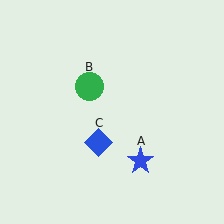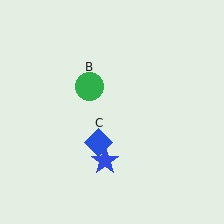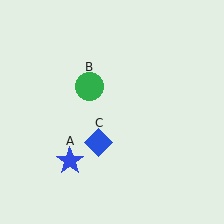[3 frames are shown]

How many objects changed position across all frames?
1 object changed position: blue star (object A).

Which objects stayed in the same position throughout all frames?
Green circle (object B) and blue diamond (object C) remained stationary.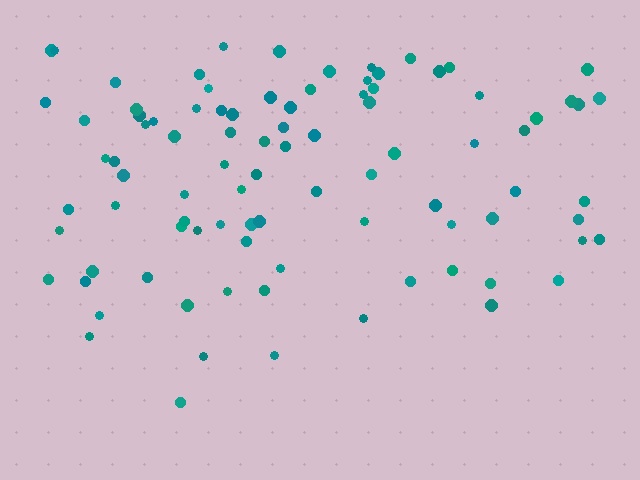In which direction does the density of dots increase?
From bottom to top, with the top side densest.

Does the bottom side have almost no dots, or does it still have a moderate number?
Still a moderate number, just noticeably fewer than the top.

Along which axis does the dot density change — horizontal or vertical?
Vertical.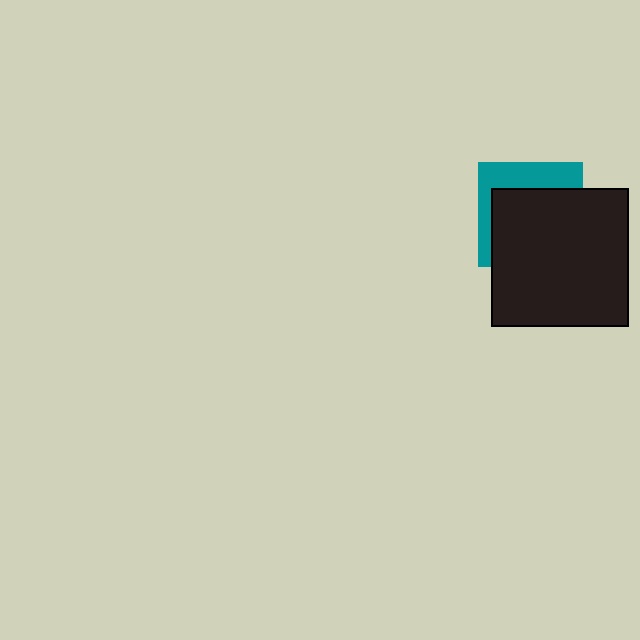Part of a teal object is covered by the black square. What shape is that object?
It is a square.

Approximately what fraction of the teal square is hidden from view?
Roughly 66% of the teal square is hidden behind the black square.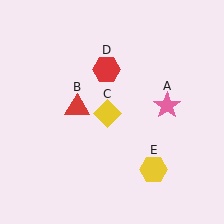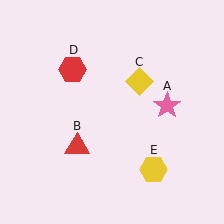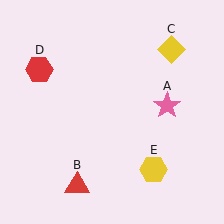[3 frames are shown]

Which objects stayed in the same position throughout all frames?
Pink star (object A) and yellow hexagon (object E) remained stationary.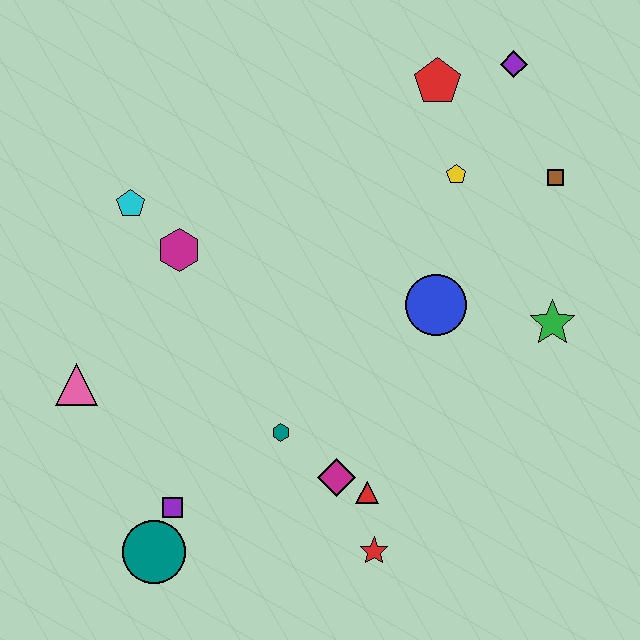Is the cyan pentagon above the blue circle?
Yes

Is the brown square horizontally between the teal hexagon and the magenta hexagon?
No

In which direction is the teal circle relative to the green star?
The teal circle is to the left of the green star.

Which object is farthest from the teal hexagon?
The purple diamond is farthest from the teal hexagon.